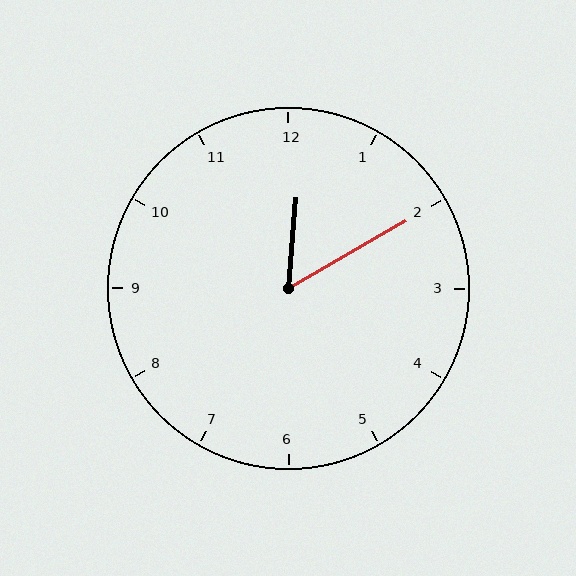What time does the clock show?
12:10.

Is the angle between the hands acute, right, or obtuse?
It is acute.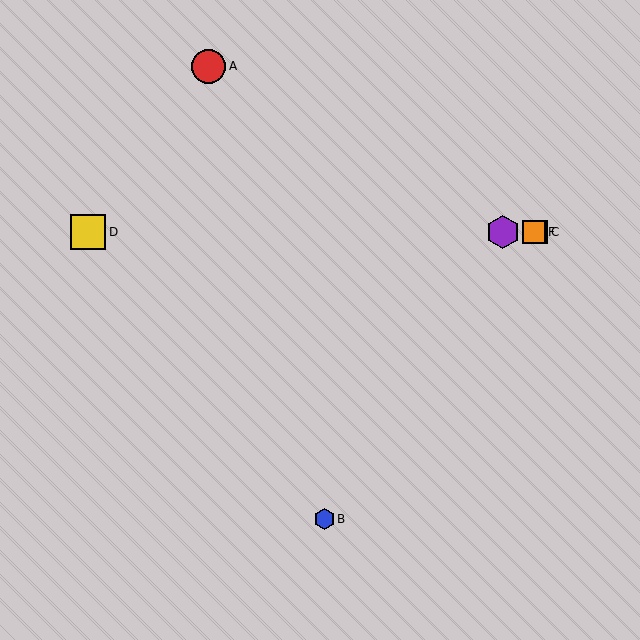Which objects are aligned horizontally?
Objects C, D, E, F are aligned horizontally.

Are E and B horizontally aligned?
No, E is at y≈232 and B is at y≈519.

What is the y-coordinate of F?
Object F is at y≈232.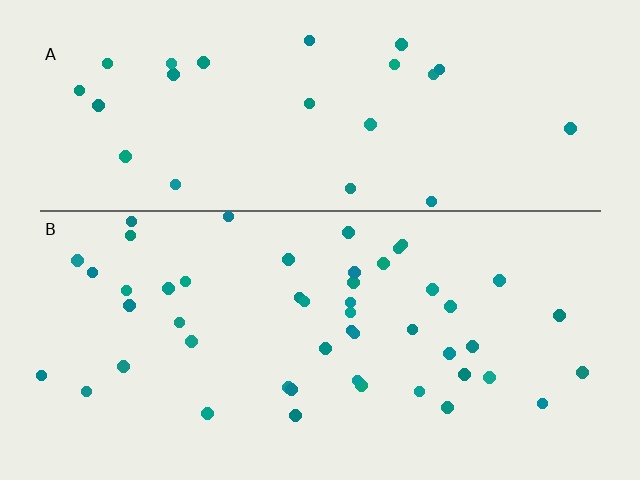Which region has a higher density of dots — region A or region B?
B (the bottom).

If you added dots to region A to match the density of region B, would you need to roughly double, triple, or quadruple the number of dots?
Approximately double.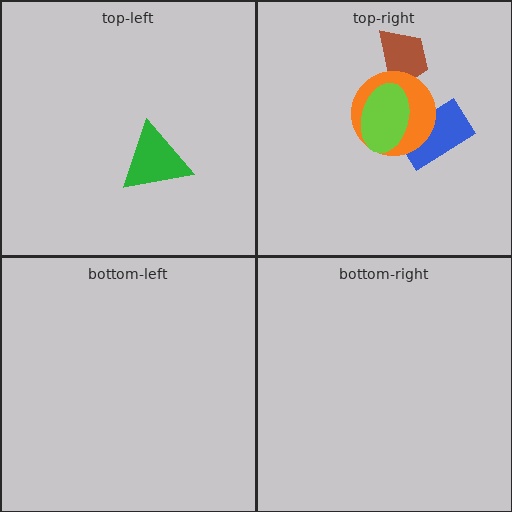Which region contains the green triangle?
The top-left region.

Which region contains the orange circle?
The top-right region.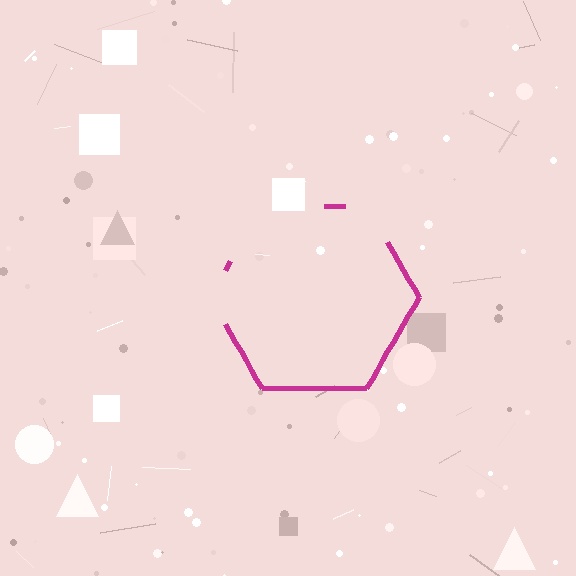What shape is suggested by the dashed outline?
The dashed outline suggests a hexagon.